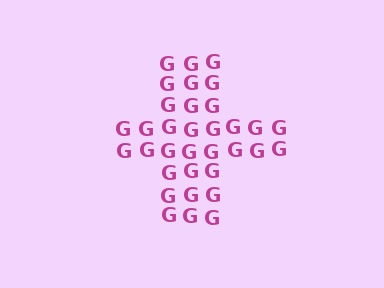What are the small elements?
The small elements are letter G's.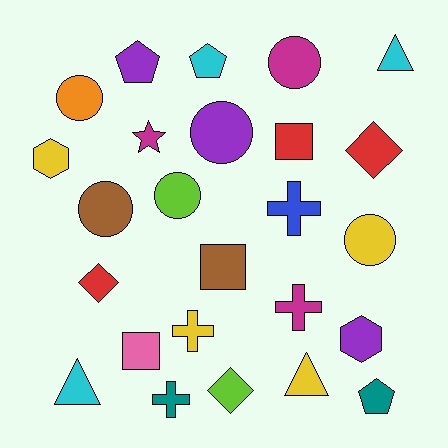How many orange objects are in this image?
There is 1 orange object.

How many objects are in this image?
There are 25 objects.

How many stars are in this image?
There is 1 star.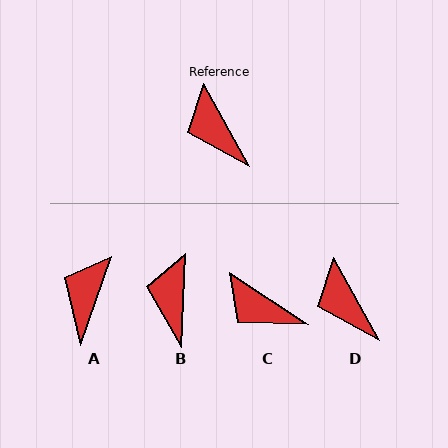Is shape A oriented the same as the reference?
No, it is off by about 48 degrees.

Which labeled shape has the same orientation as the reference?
D.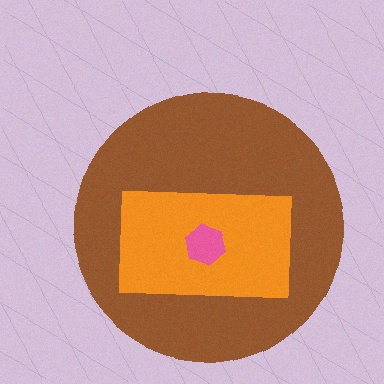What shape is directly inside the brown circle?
The orange rectangle.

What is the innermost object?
The pink hexagon.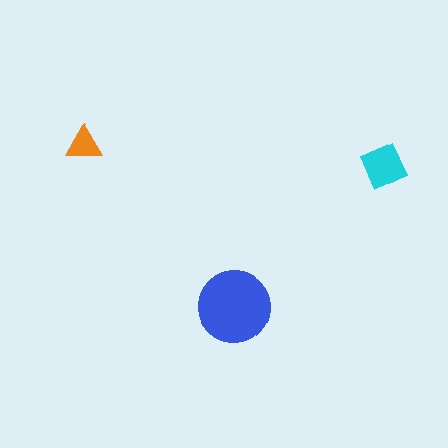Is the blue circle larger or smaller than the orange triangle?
Larger.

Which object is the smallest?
The orange triangle.